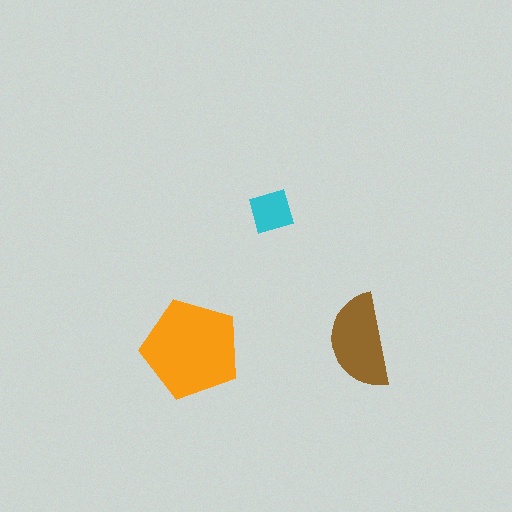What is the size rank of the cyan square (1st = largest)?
3rd.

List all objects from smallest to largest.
The cyan square, the brown semicircle, the orange pentagon.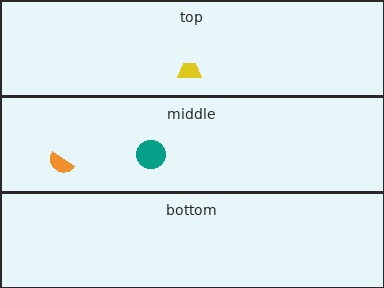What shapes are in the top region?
The yellow trapezoid.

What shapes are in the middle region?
The teal circle, the orange semicircle.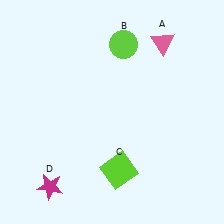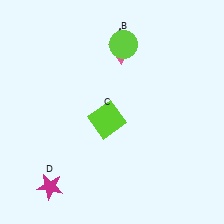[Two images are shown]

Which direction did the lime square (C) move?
The lime square (C) moved up.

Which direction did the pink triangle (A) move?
The pink triangle (A) moved left.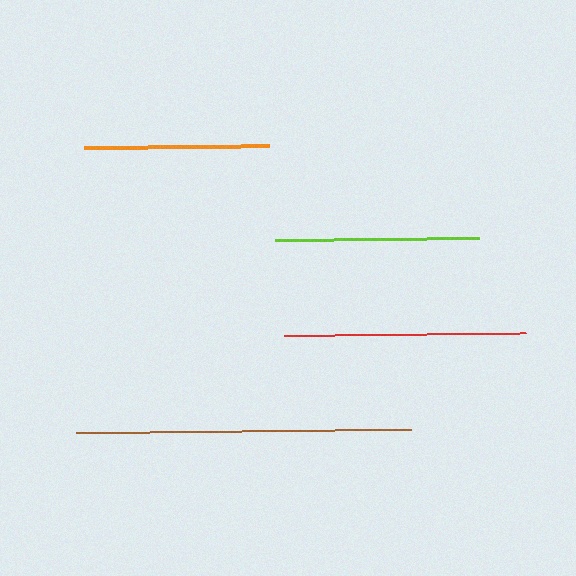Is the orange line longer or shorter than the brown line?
The brown line is longer than the orange line.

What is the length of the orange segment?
The orange segment is approximately 185 pixels long.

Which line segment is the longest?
The brown line is the longest at approximately 335 pixels.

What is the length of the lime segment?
The lime segment is approximately 204 pixels long.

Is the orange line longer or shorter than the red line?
The red line is longer than the orange line.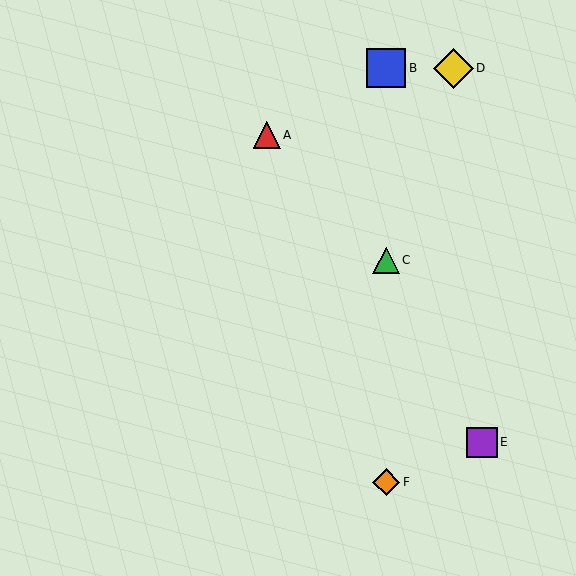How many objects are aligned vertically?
3 objects (B, C, F) are aligned vertically.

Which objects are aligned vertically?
Objects B, C, F are aligned vertically.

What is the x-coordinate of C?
Object C is at x≈386.